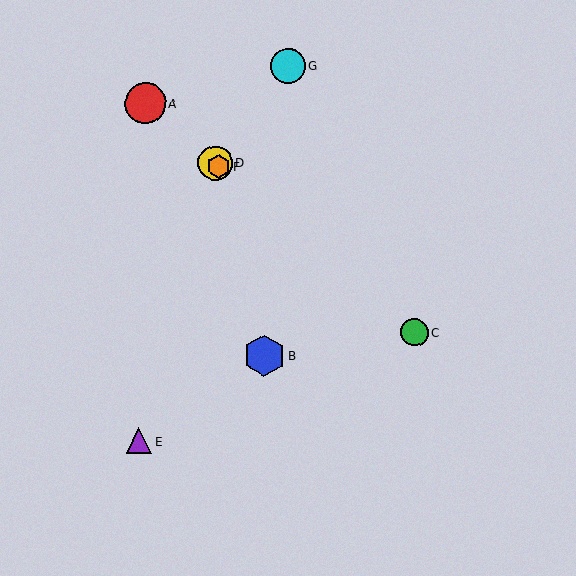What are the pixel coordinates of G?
Object G is at (288, 66).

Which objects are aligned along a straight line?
Objects A, C, D, F are aligned along a straight line.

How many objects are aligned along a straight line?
4 objects (A, C, D, F) are aligned along a straight line.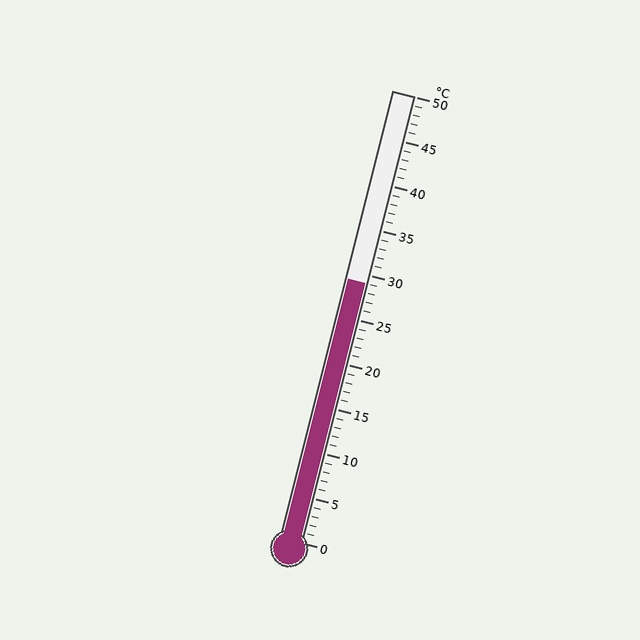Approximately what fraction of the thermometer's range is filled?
The thermometer is filled to approximately 60% of its range.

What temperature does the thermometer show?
The thermometer shows approximately 29°C.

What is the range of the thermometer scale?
The thermometer scale ranges from 0°C to 50°C.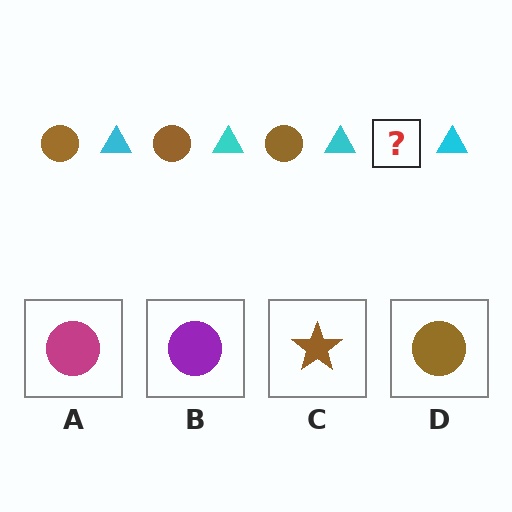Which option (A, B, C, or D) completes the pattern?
D.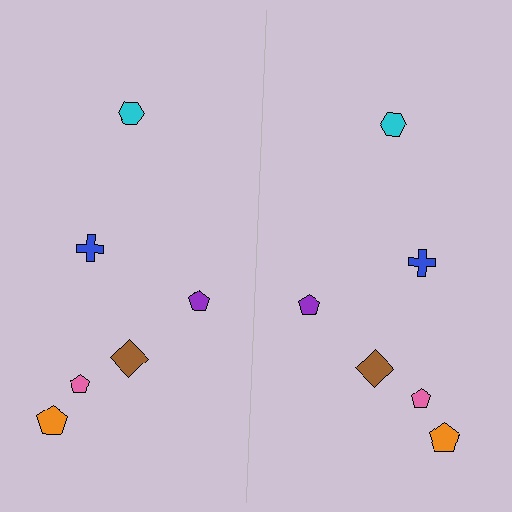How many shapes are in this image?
There are 12 shapes in this image.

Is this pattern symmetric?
Yes, this pattern has bilateral (reflection) symmetry.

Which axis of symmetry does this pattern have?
The pattern has a vertical axis of symmetry running through the center of the image.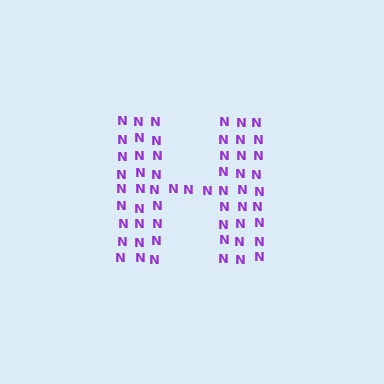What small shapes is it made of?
It is made of small letter N's.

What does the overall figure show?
The overall figure shows the letter H.